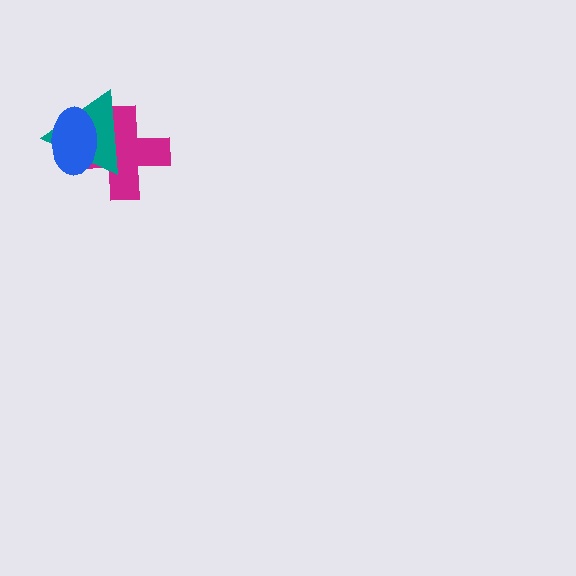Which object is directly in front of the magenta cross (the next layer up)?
The teal triangle is directly in front of the magenta cross.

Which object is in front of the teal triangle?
The blue ellipse is in front of the teal triangle.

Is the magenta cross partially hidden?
Yes, it is partially covered by another shape.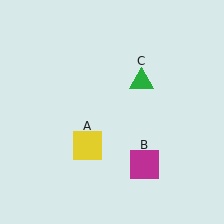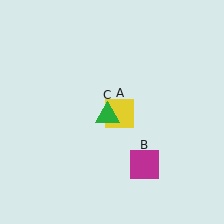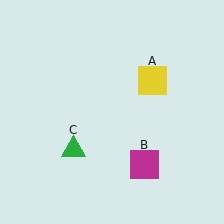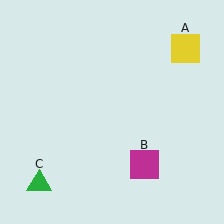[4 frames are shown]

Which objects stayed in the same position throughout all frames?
Magenta square (object B) remained stationary.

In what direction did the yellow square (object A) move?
The yellow square (object A) moved up and to the right.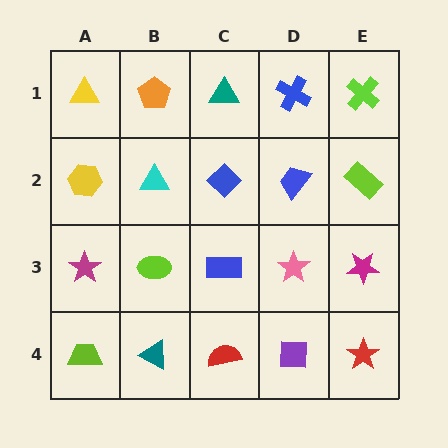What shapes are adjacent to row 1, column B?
A cyan triangle (row 2, column B), a yellow triangle (row 1, column A), a teal triangle (row 1, column C).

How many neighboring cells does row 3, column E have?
3.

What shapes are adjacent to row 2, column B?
An orange pentagon (row 1, column B), a lime ellipse (row 3, column B), a yellow hexagon (row 2, column A), a blue diamond (row 2, column C).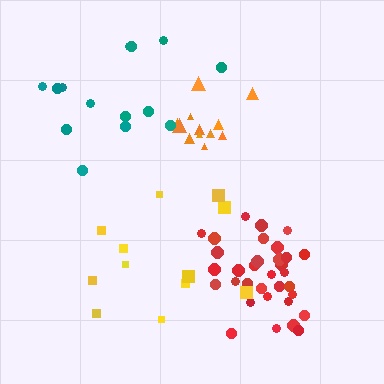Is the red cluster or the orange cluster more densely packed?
Red.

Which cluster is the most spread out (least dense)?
Yellow.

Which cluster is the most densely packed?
Red.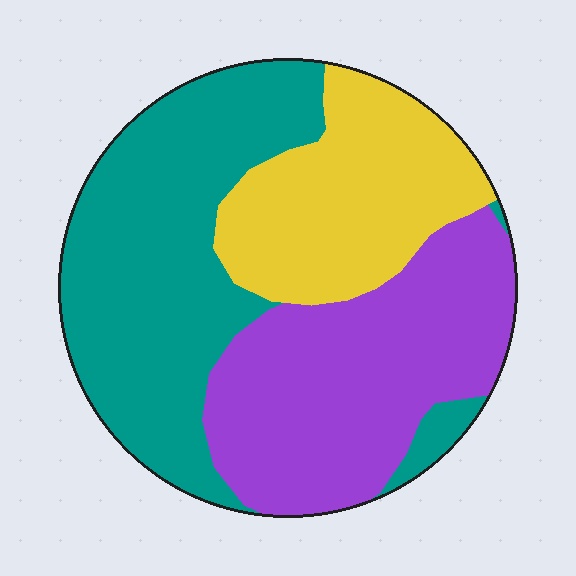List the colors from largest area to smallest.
From largest to smallest: teal, purple, yellow.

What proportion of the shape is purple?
Purple covers about 35% of the shape.